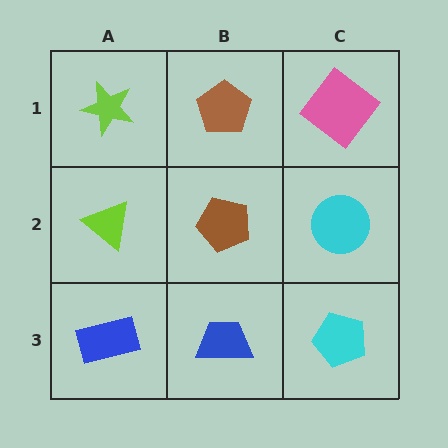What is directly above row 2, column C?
A pink diamond.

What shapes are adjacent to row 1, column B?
A brown pentagon (row 2, column B), a lime star (row 1, column A), a pink diamond (row 1, column C).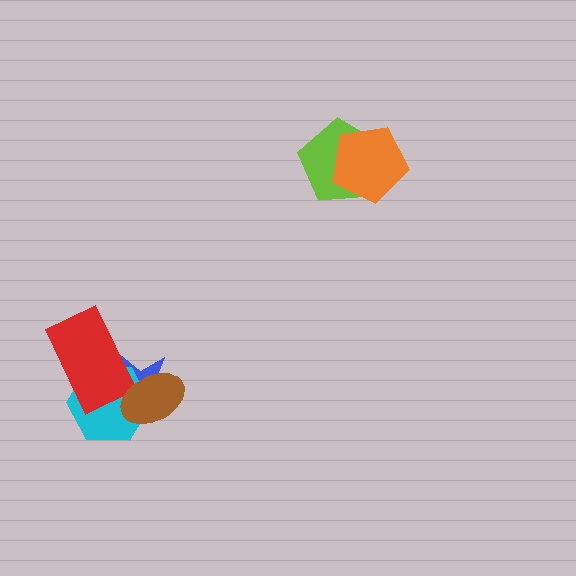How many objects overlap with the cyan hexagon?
3 objects overlap with the cyan hexagon.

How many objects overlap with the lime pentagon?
1 object overlaps with the lime pentagon.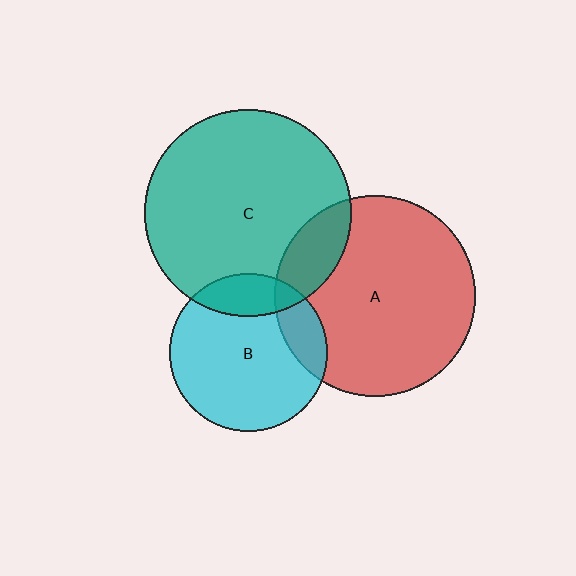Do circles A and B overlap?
Yes.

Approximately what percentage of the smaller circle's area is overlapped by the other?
Approximately 15%.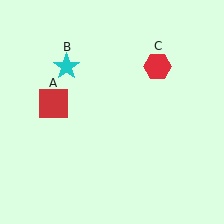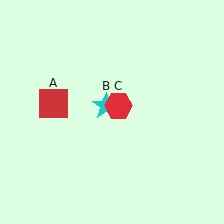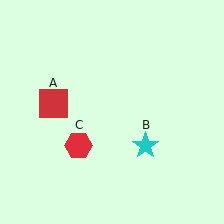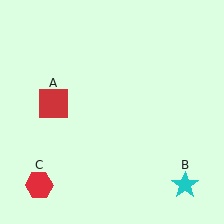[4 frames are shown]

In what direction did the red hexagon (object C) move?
The red hexagon (object C) moved down and to the left.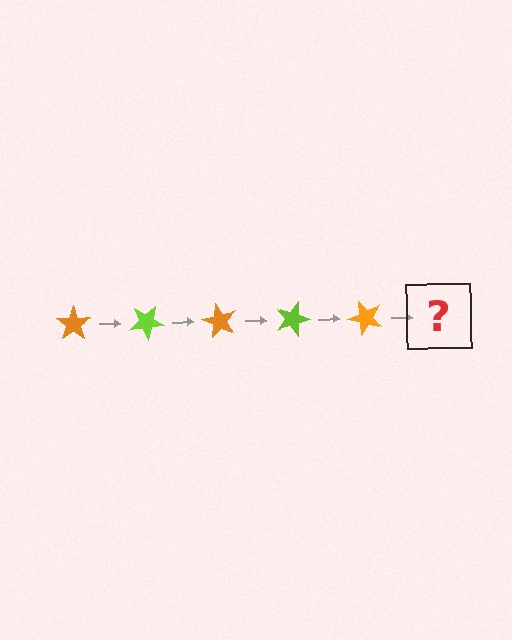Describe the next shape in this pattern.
It should be a lime star, rotated 150 degrees from the start.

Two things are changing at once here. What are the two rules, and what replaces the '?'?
The two rules are that it rotates 30 degrees each step and the color cycles through orange and lime. The '?' should be a lime star, rotated 150 degrees from the start.